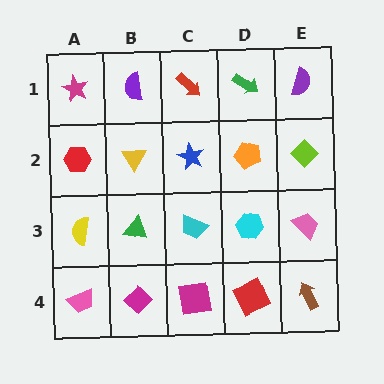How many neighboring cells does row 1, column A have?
2.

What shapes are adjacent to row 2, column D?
A green arrow (row 1, column D), a cyan hexagon (row 3, column D), a blue star (row 2, column C), a lime diamond (row 2, column E).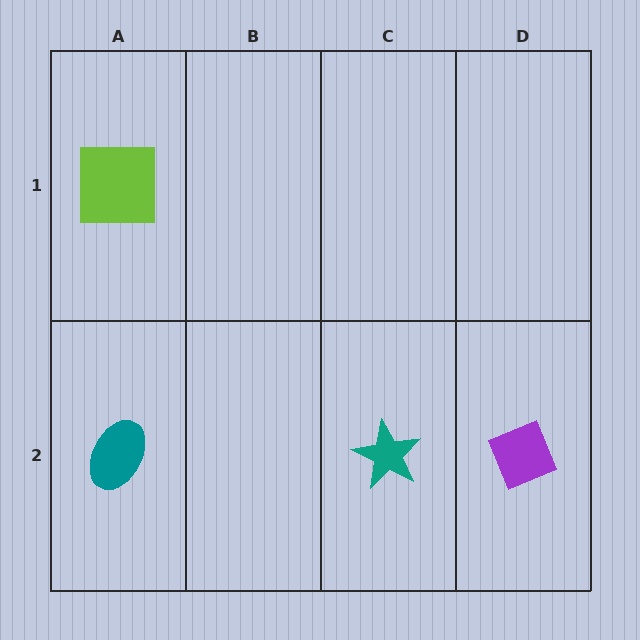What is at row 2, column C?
A teal star.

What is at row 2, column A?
A teal ellipse.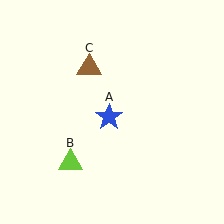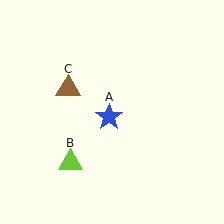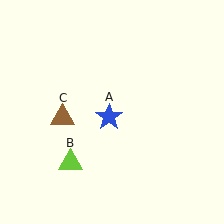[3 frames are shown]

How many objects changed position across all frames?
1 object changed position: brown triangle (object C).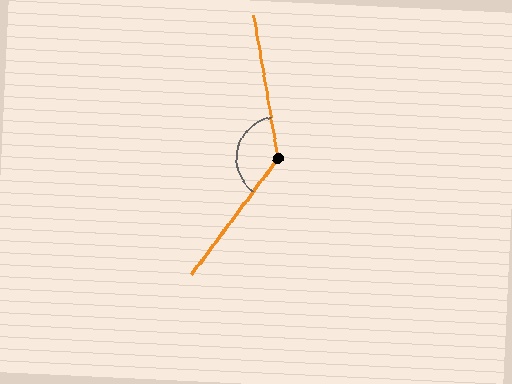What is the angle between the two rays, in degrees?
Approximately 134 degrees.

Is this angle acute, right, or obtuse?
It is obtuse.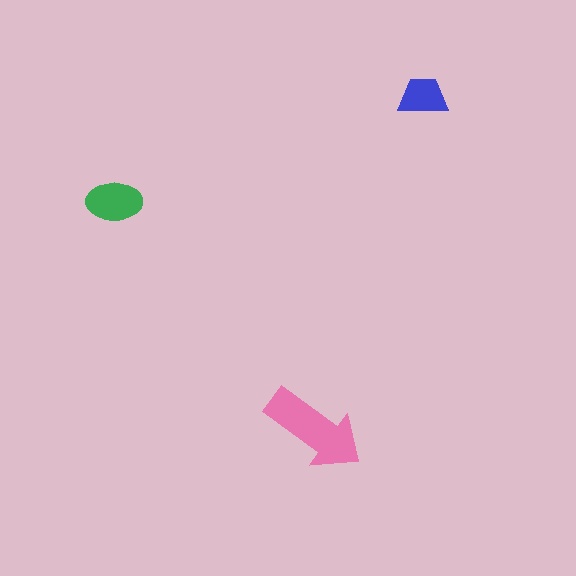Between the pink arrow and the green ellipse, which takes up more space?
The pink arrow.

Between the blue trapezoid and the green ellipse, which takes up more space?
The green ellipse.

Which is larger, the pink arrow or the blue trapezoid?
The pink arrow.